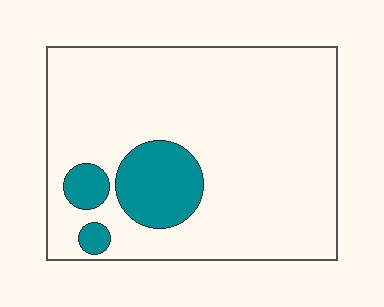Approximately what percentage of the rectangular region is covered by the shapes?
Approximately 15%.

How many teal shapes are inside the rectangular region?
3.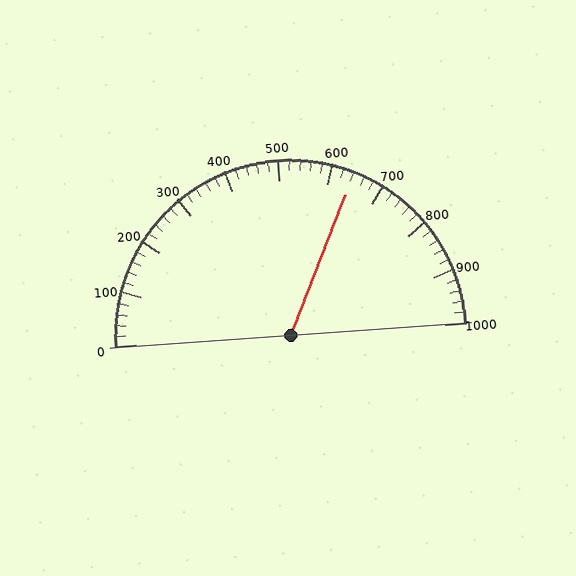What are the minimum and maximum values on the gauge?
The gauge ranges from 0 to 1000.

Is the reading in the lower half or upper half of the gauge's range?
The reading is in the upper half of the range (0 to 1000).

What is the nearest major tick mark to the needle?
The nearest major tick mark is 600.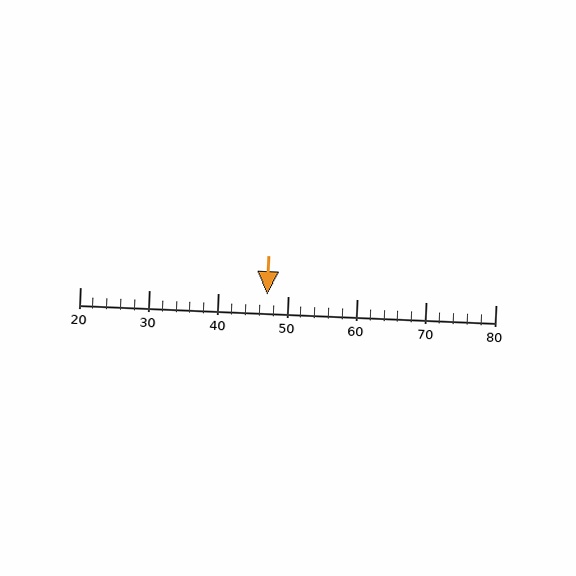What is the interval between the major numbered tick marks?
The major tick marks are spaced 10 units apart.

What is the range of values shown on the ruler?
The ruler shows values from 20 to 80.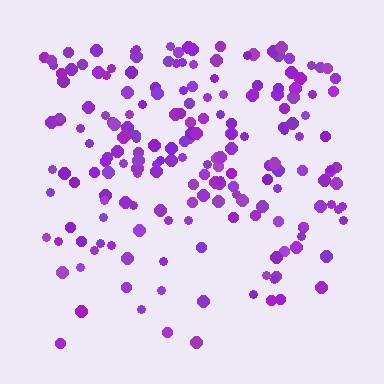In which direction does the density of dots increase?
From bottom to top, with the top side densest.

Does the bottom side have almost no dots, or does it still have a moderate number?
Still a moderate number, just noticeably fewer than the top.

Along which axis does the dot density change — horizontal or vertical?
Vertical.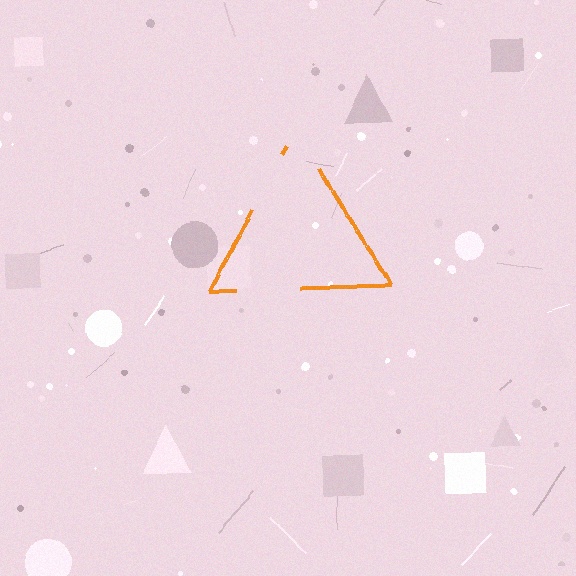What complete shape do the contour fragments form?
The contour fragments form a triangle.